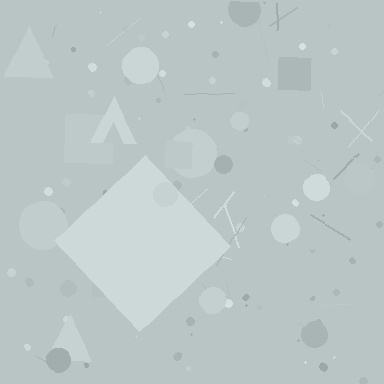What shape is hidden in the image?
A diamond is hidden in the image.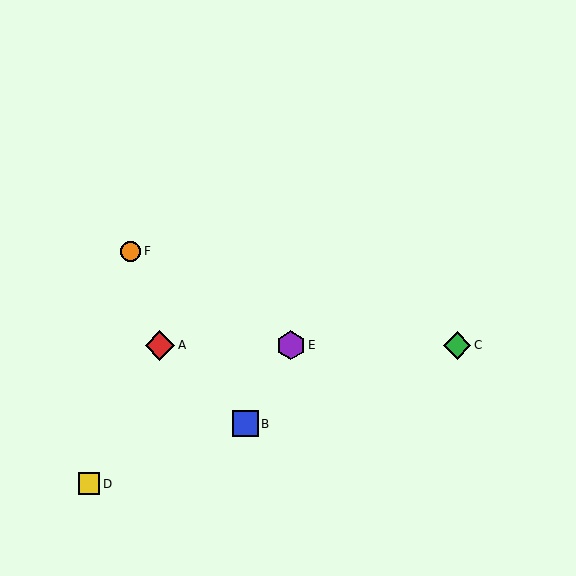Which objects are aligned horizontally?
Objects A, C, E are aligned horizontally.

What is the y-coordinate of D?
Object D is at y≈484.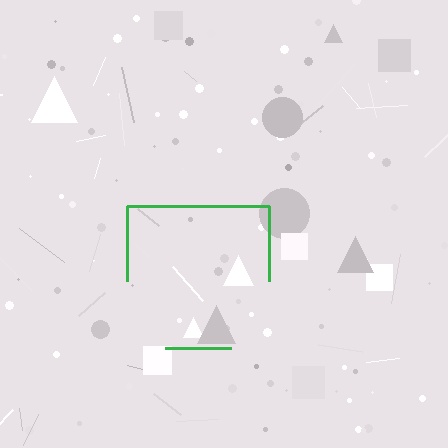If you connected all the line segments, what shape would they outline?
They would outline a square.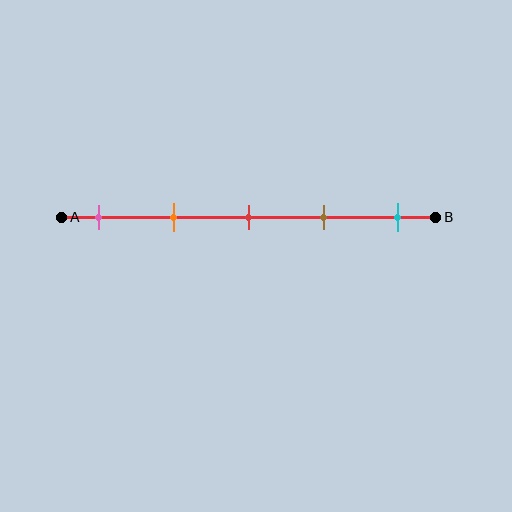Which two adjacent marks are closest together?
The red and brown marks are the closest adjacent pair.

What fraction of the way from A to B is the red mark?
The red mark is approximately 50% (0.5) of the way from A to B.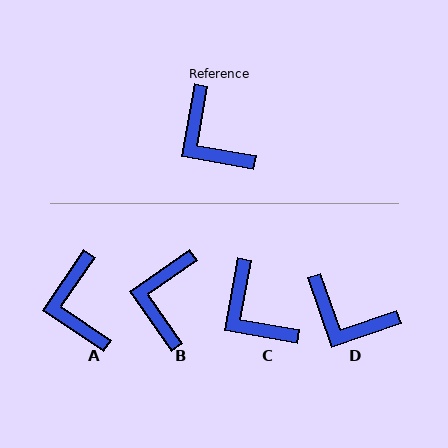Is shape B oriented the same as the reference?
No, it is off by about 45 degrees.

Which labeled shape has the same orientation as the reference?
C.